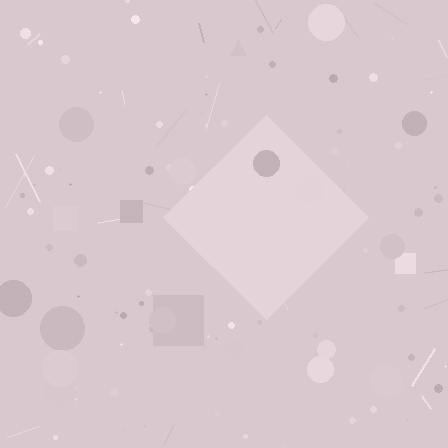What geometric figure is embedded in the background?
A diamond is embedded in the background.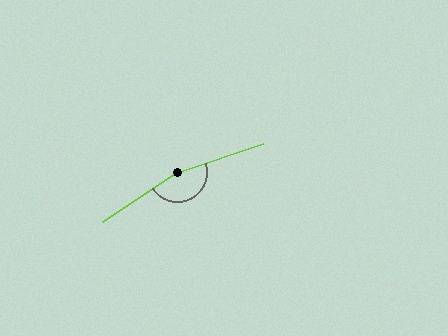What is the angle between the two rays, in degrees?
Approximately 165 degrees.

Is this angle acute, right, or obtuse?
It is obtuse.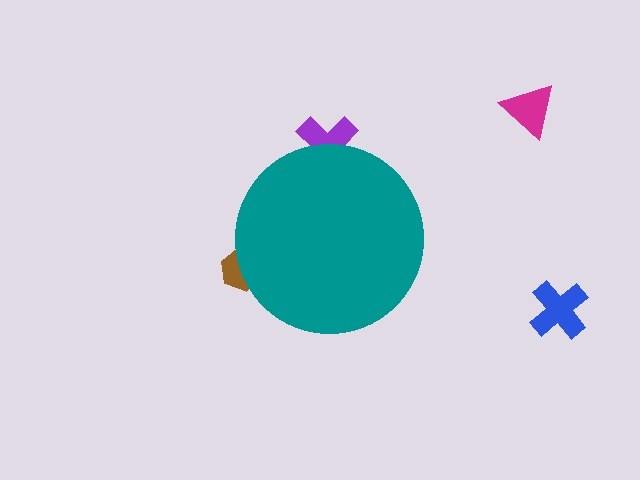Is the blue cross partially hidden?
No, the blue cross is fully visible.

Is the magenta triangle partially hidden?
No, the magenta triangle is fully visible.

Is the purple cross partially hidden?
Yes, the purple cross is partially hidden behind the teal circle.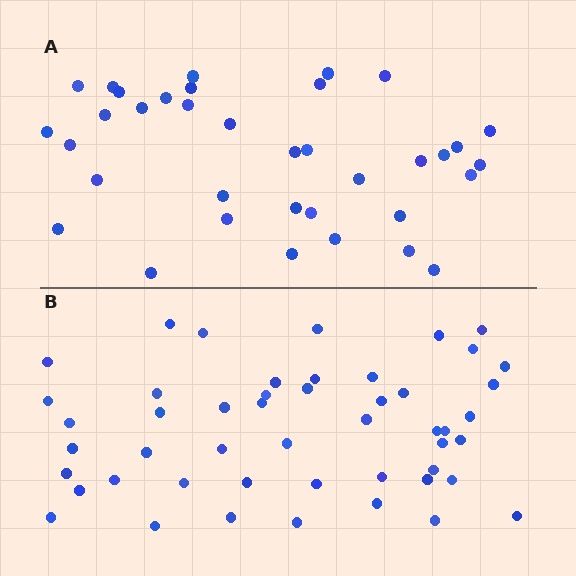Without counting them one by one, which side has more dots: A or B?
Region B (the bottom region) has more dots.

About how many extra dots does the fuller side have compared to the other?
Region B has approximately 15 more dots than region A.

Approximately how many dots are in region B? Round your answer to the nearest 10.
About 50 dots. (The exact count is 49, which rounds to 50.)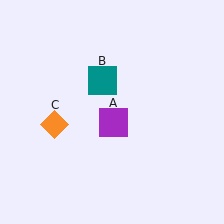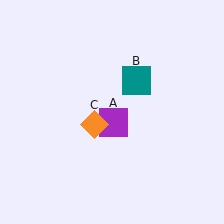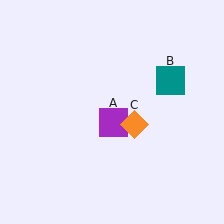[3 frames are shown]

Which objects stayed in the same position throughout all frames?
Purple square (object A) remained stationary.